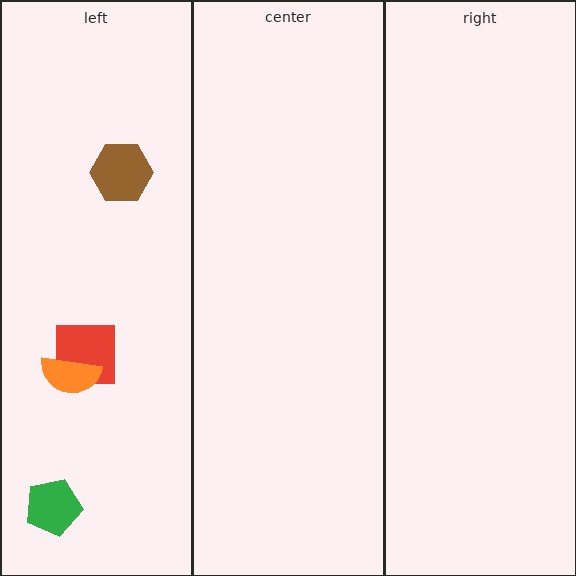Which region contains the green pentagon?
The left region.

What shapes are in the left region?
The brown hexagon, the green pentagon, the red square, the orange semicircle.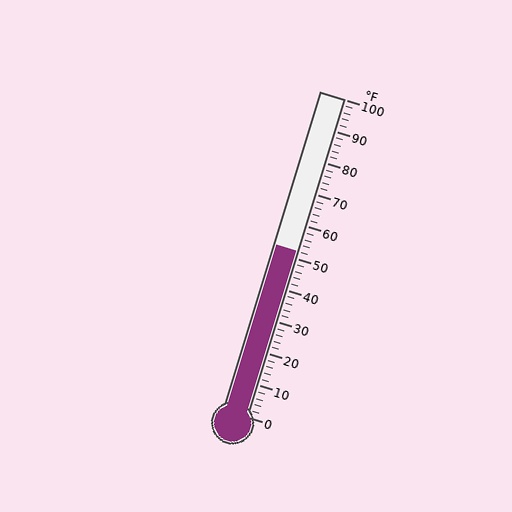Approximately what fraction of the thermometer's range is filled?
The thermometer is filled to approximately 50% of its range.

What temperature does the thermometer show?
The thermometer shows approximately 52°F.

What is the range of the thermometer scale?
The thermometer scale ranges from 0°F to 100°F.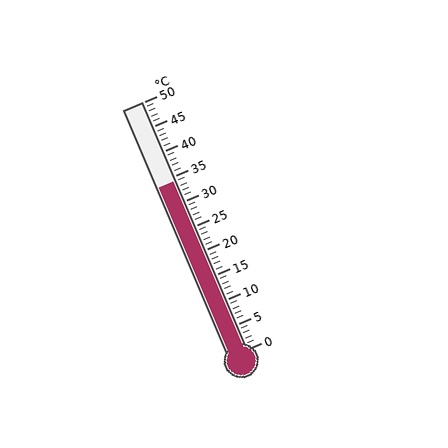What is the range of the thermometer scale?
The thermometer scale ranges from 0°C to 50°C.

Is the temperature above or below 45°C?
The temperature is below 45°C.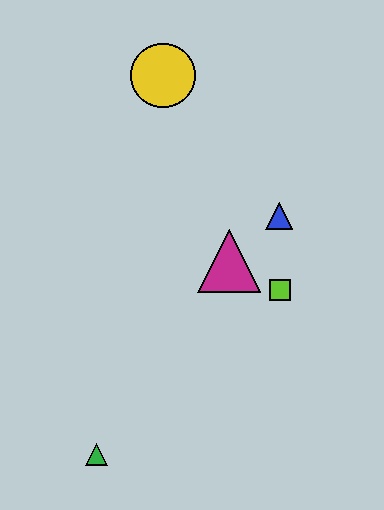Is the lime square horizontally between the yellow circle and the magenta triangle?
No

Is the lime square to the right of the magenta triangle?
Yes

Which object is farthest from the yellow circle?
The green triangle is farthest from the yellow circle.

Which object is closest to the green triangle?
The magenta triangle is closest to the green triangle.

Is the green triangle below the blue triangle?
Yes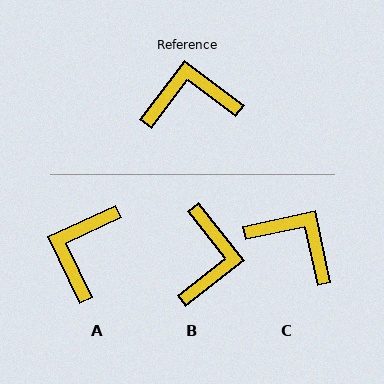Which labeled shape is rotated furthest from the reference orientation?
B, about 105 degrees away.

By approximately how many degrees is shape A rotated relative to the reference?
Approximately 62 degrees counter-clockwise.